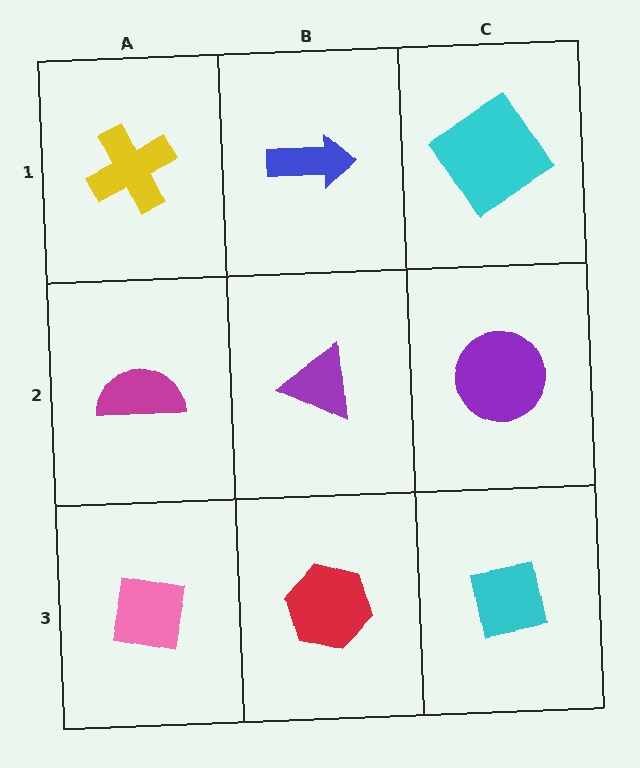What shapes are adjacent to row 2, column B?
A blue arrow (row 1, column B), a red hexagon (row 3, column B), a magenta semicircle (row 2, column A), a purple circle (row 2, column C).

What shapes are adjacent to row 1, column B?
A purple triangle (row 2, column B), a yellow cross (row 1, column A), a cyan diamond (row 1, column C).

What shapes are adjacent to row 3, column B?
A purple triangle (row 2, column B), a pink square (row 3, column A), a cyan square (row 3, column C).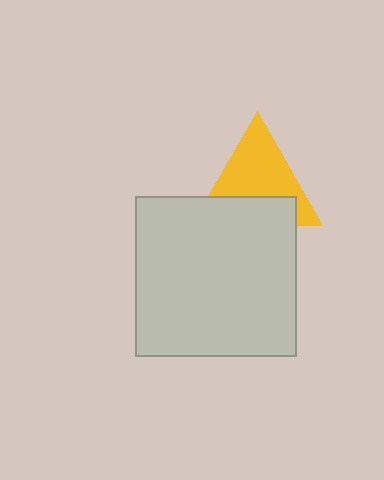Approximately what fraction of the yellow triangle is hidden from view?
Roughly 39% of the yellow triangle is hidden behind the light gray square.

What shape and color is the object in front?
The object in front is a light gray square.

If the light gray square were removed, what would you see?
You would see the complete yellow triangle.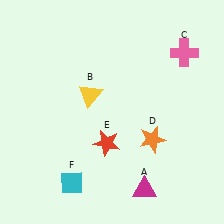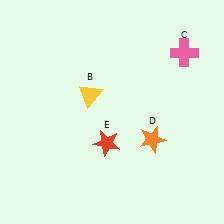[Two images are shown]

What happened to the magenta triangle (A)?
The magenta triangle (A) was removed in Image 2. It was in the bottom-right area of Image 1.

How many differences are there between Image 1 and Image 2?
There are 2 differences between the two images.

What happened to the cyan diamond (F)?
The cyan diamond (F) was removed in Image 2. It was in the bottom-left area of Image 1.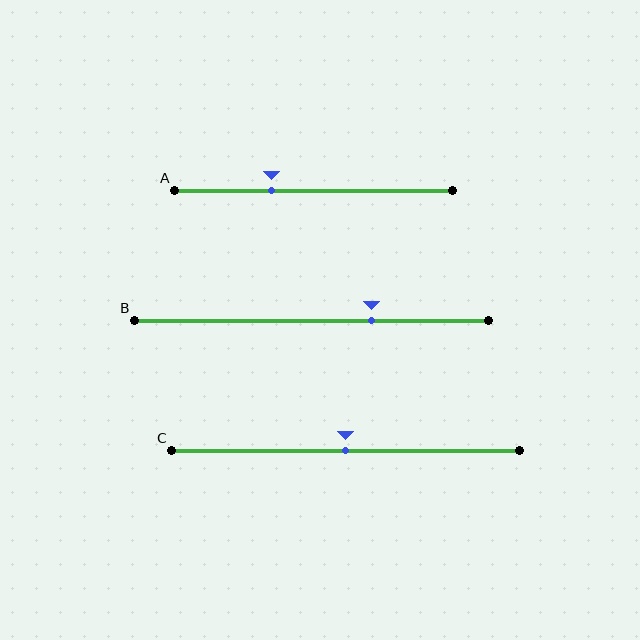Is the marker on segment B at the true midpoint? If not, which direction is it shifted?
No, the marker on segment B is shifted to the right by about 17% of the segment length.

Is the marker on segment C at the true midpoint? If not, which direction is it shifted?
Yes, the marker on segment C is at the true midpoint.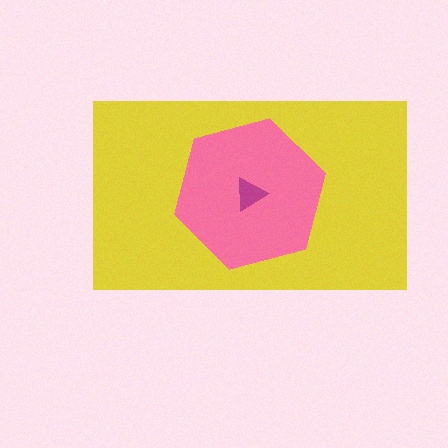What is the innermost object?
The magenta triangle.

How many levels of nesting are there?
3.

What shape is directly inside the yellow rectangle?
The pink hexagon.